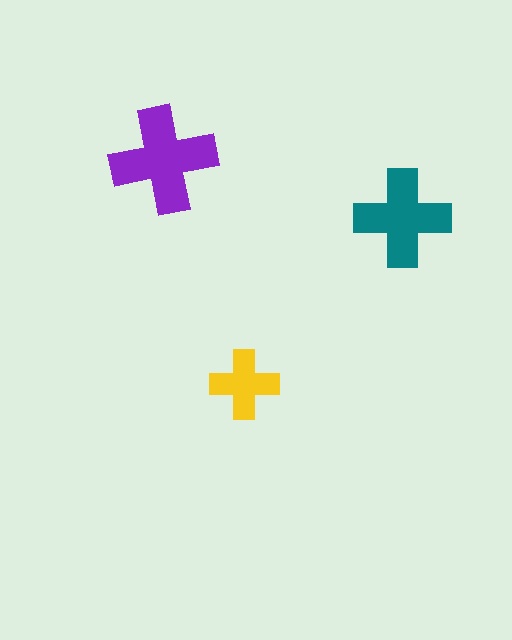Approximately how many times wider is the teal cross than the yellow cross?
About 1.5 times wider.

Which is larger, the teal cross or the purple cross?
The purple one.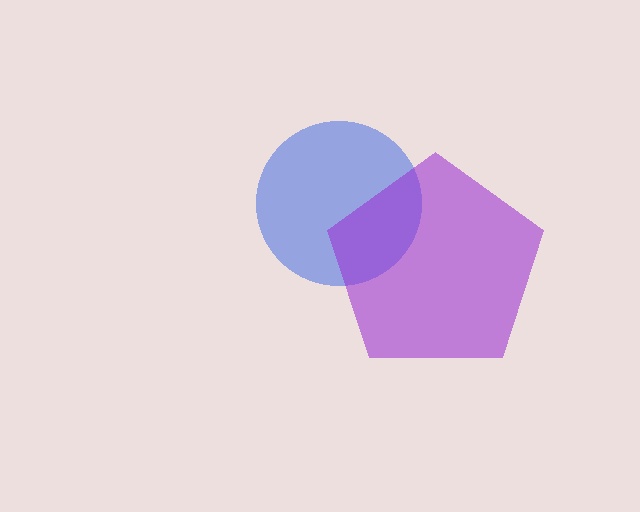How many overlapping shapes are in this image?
There are 2 overlapping shapes in the image.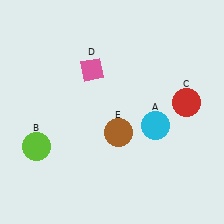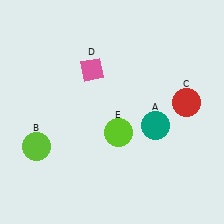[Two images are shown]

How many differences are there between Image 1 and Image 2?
There are 2 differences between the two images.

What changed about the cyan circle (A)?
In Image 1, A is cyan. In Image 2, it changed to teal.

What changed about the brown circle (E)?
In Image 1, E is brown. In Image 2, it changed to lime.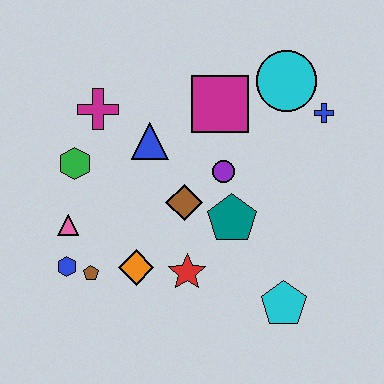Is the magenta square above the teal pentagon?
Yes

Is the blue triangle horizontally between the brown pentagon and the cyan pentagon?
Yes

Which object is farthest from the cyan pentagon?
The magenta cross is farthest from the cyan pentagon.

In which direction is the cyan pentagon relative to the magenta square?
The cyan pentagon is below the magenta square.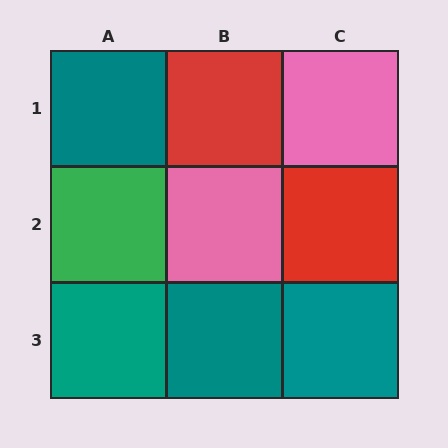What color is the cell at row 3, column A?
Teal.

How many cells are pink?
2 cells are pink.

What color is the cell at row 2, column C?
Red.